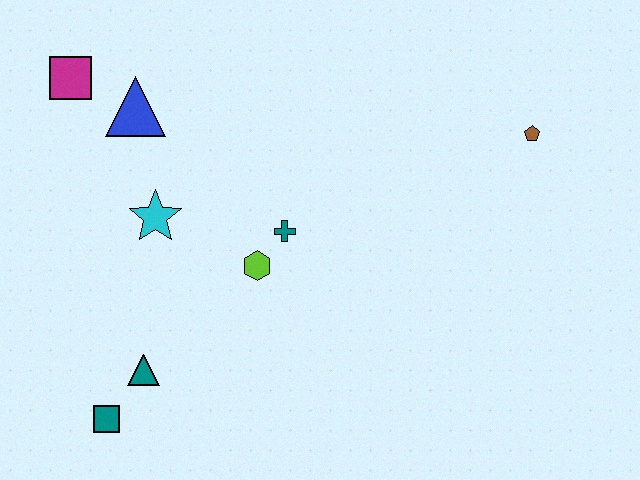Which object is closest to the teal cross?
The lime hexagon is closest to the teal cross.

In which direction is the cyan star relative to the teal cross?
The cyan star is to the left of the teal cross.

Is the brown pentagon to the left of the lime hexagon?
No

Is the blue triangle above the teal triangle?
Yes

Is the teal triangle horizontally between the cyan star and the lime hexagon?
No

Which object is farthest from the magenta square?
The brown pentagon is farthest from the magenta square.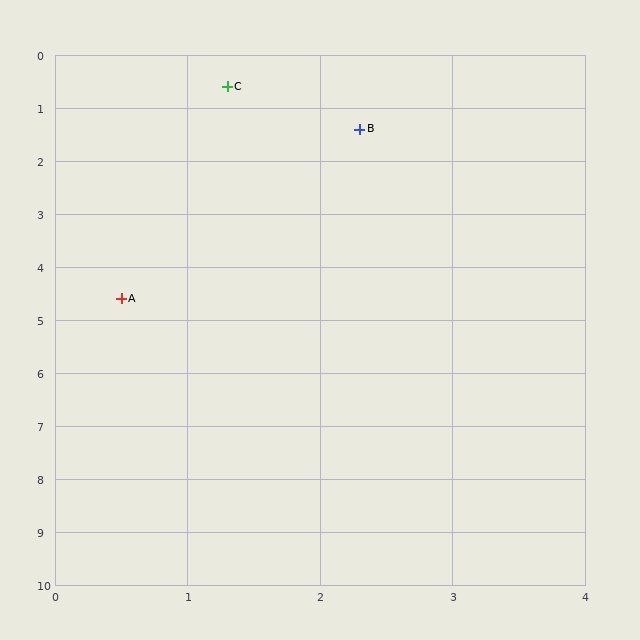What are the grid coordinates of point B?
Point B is at approximately (2.3, 1.4).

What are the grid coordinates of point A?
Point A is at approximately (0.5, 4.6).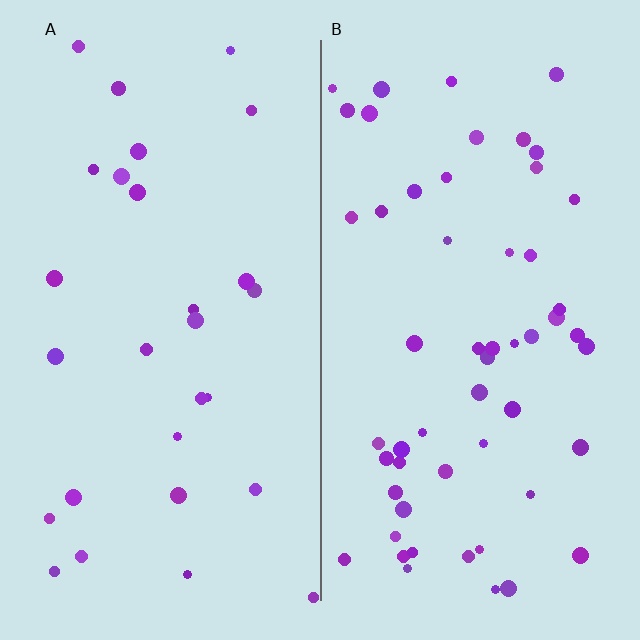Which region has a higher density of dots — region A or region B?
B (the right).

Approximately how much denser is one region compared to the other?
Approximately 2.0× — region B over region A.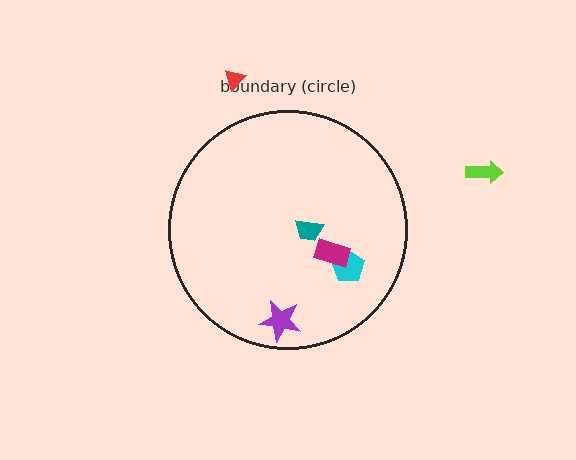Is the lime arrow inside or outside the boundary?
Outside.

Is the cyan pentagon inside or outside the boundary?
Inside.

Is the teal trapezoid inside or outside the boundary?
Inside.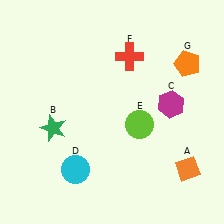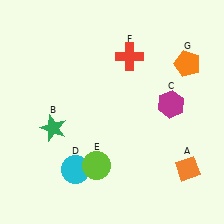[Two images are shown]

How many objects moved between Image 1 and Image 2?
1 object moved between the two images.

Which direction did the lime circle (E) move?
The lime circle (E) moved left.